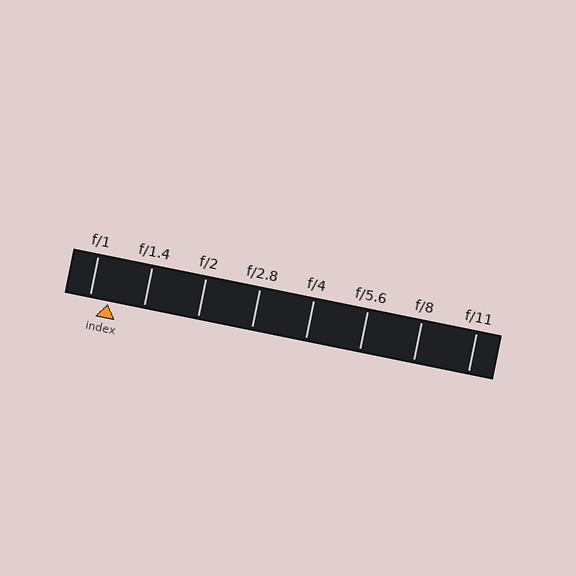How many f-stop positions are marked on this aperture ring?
There are 8 f-stop positions marked.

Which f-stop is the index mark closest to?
The index mark is closest to f/1.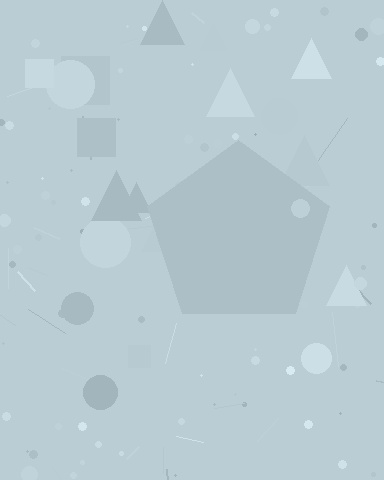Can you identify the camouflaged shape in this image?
The camouflaged shape is a pentagon.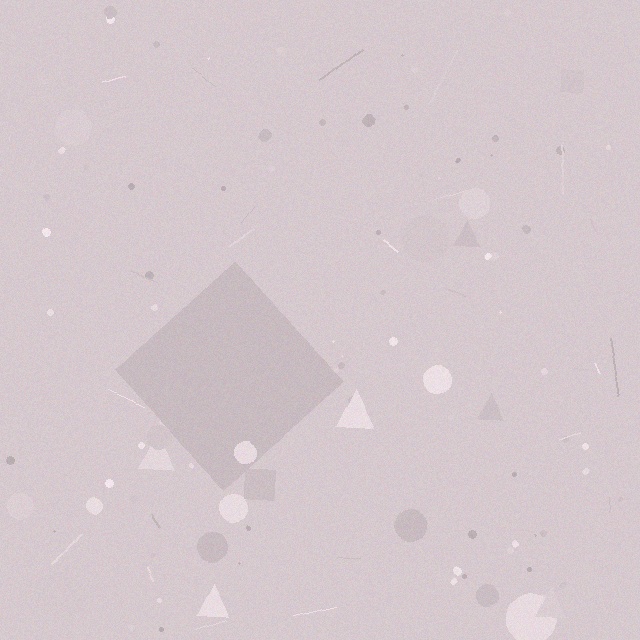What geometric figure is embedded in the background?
A diamond is embedded in the background.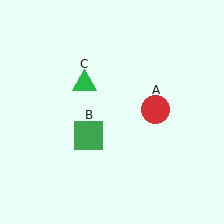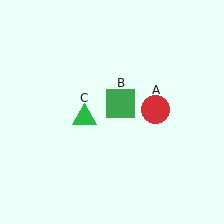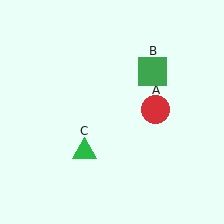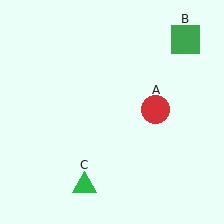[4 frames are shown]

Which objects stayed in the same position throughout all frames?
Red circle (object A) remained stationary.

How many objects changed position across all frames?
2 objects changed position: green square (object B), green triangle (object C).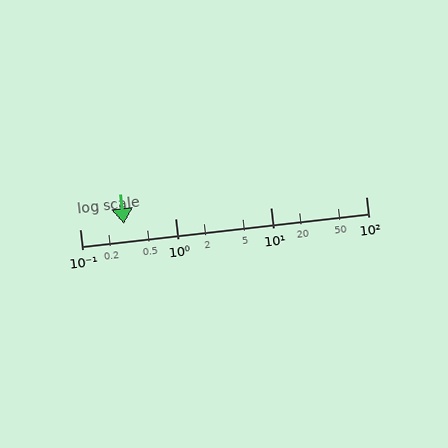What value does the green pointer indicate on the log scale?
The pointer indicates approximately 0.29.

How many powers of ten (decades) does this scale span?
The scale spans 3 decades, from 0.1 to 100.